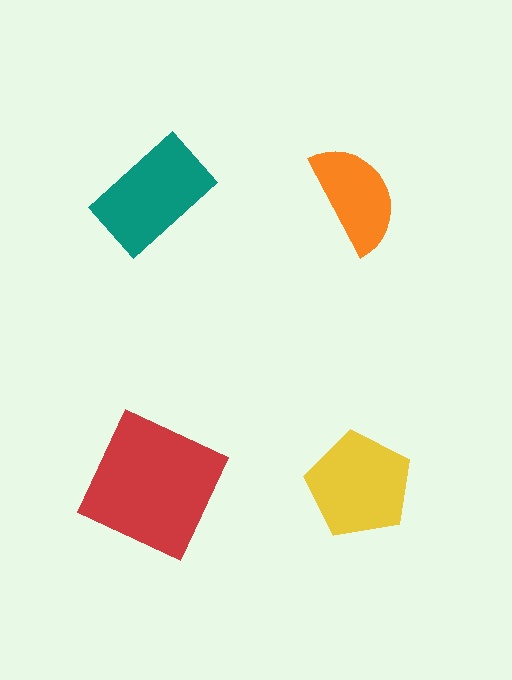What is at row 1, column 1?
A teal rectangle.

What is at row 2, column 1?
A red square.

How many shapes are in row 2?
2 shapes.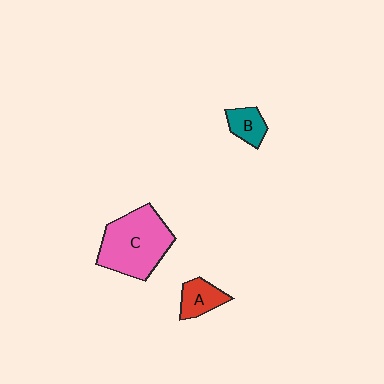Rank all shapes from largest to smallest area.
From largest to smallest: C (pink), A (red), B (teal).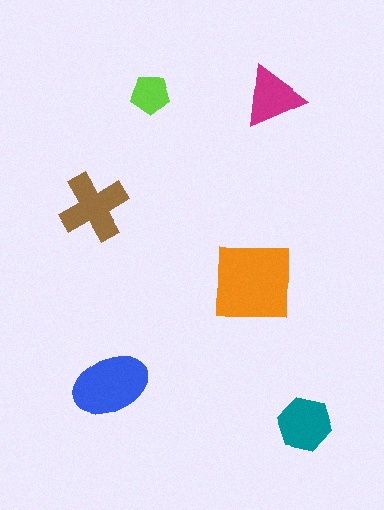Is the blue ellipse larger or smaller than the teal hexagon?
Larger.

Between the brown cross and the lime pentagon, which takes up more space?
The brown cross.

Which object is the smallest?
The lime pentagon.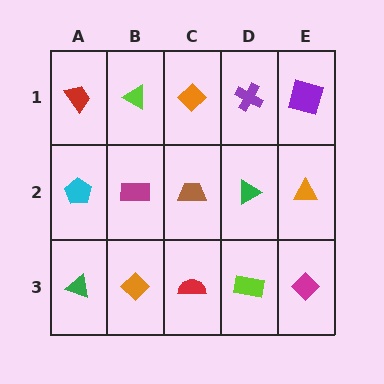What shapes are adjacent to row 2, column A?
A red trapezoid (row 1, column A), a green triangle (row 3, column A), a magenta rectangle (row 2, column B).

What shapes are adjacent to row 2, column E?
A purple square (row 1, column E), a magenta diamond (row 3, column E), a green triangle (row 2, column D).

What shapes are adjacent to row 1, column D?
A green triangle (row 2, column D), an orange diamond (row 1, column C), a purple square (row 1, column E).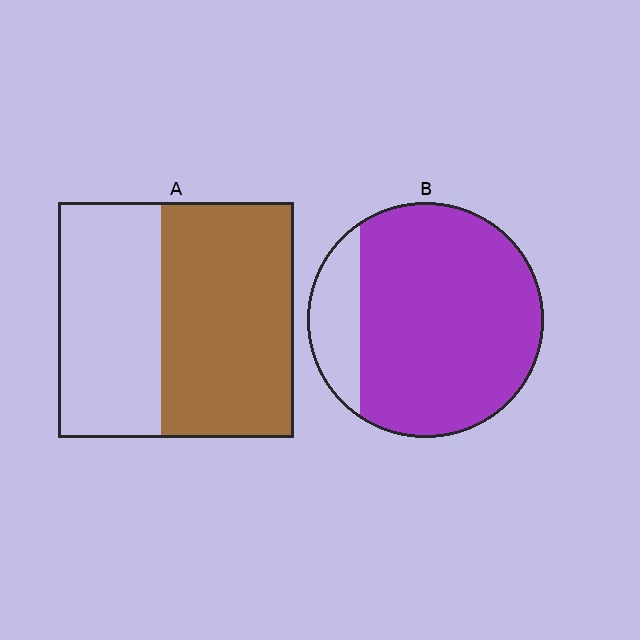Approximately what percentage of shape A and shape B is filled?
A is approximately 55% and B is approximately 85%.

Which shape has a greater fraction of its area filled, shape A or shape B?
Shape B.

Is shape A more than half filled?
Yes.